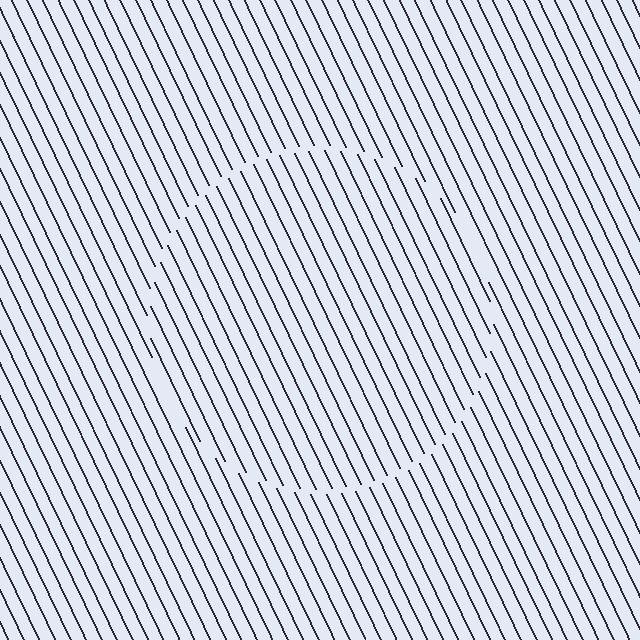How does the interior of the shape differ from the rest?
The interior of the shape contains the same grating, shifted by half a period — the contour is defined by the phase discontinuity where line-ends from the inner and outer gratings abut.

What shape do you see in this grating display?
An illusory circle. The interior of the shape contains the same grating, shifted by half a period — the contour is defined by the phase discontinuity where line-ends from the inner and outer gratings abut.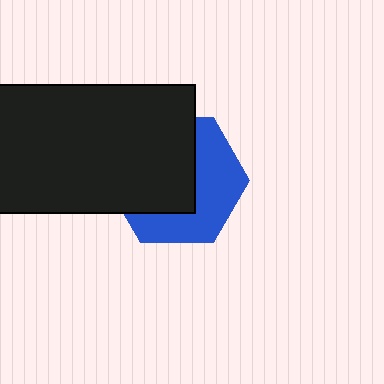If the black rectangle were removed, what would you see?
You would see the complete blue hexagon.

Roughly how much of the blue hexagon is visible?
About half of it is visible (roughly 47%).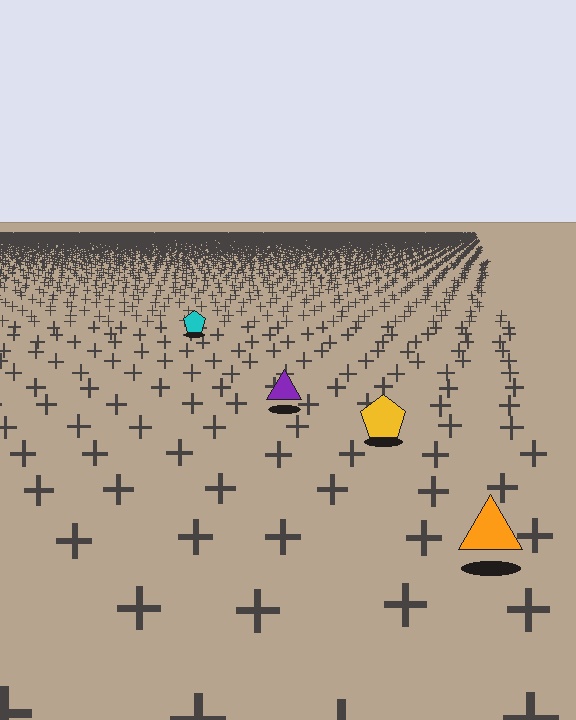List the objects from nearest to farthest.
From nearest to farthest: the orange triangle, the yellow pentagon, the purple triangle, the cyan pentagon.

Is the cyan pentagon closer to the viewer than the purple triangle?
No. The purple triangle is closer — you can tell from the texture gradient: the ground texture is coarser near it.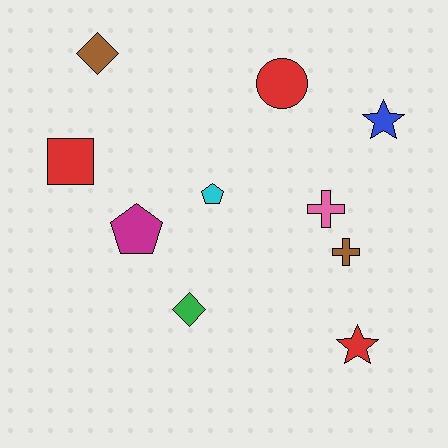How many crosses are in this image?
There are 2 crosses.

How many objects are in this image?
There are 10 objects.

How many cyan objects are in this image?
There is 1 cyan object.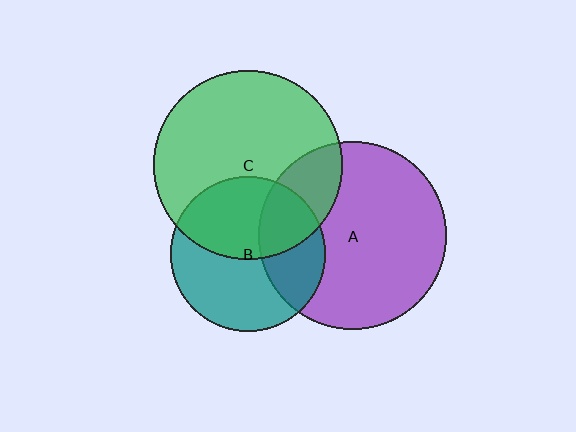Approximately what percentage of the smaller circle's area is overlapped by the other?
Approximately 30%.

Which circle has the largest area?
Circle C (green).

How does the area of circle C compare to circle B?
Approximately 1.5 times.